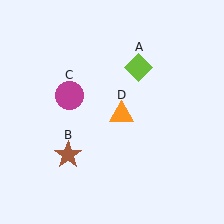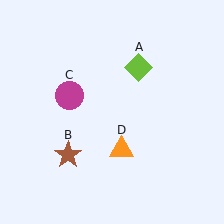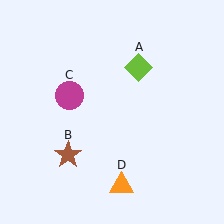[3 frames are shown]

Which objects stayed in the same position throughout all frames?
Lime diamond (object A) and brown star (object B) and magenta circle (object C) remained stationary.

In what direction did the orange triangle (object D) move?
The orange triangle (object D) moved down.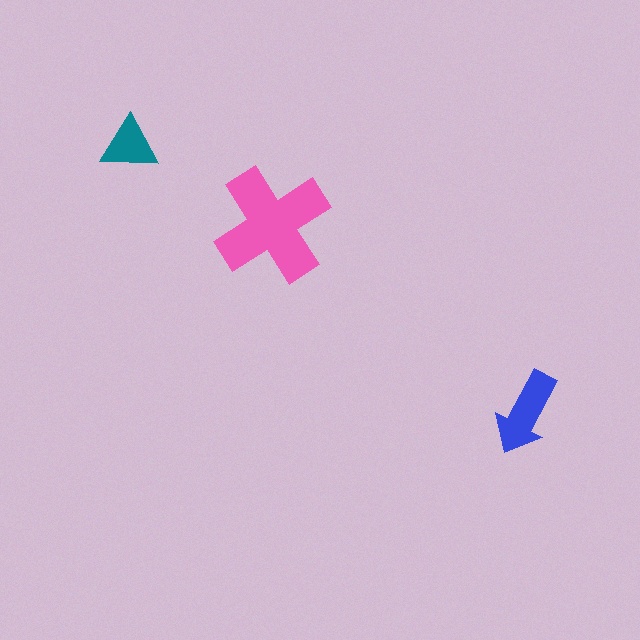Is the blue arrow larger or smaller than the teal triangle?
Larger.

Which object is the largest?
The pink cross.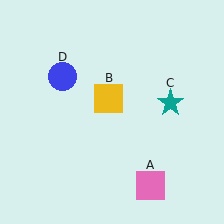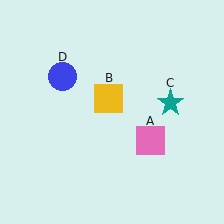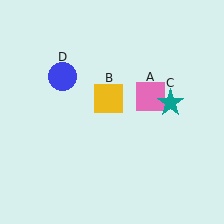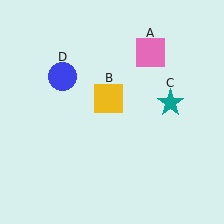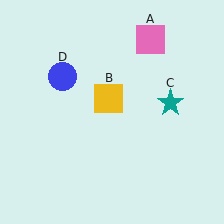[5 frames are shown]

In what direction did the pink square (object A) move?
The pink square (object A) moved up.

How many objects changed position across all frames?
1 object changed position: pink square (object A).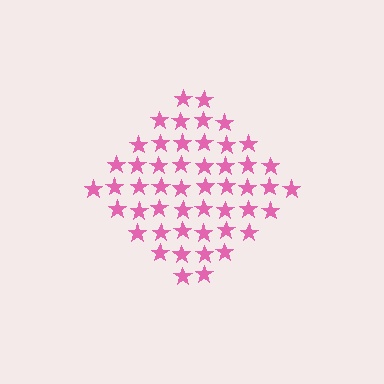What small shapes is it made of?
It is made of small stars.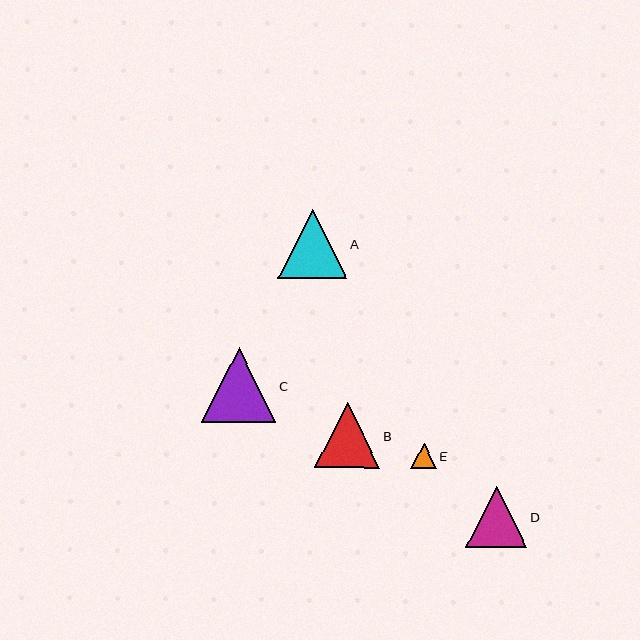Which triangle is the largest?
Triangle C is the largest with a size of approximately 75 pixels.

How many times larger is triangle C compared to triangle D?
Triangle C is approximately 1.2 times the size of triangle D.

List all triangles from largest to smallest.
From largest to smallest: C, A, B, D, E.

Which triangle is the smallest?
Triangle E is the smallest with a size of approximately 26 pixels.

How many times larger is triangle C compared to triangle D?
Triangle C is approximately 1.2 times the size of triangle D.